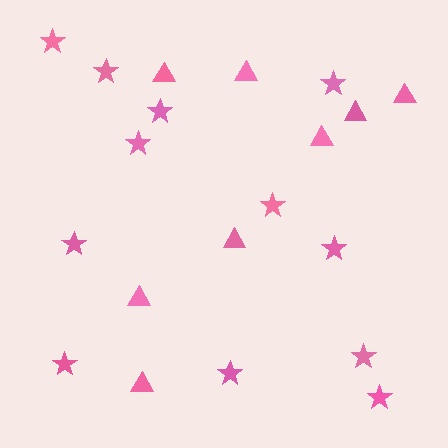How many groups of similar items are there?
There are 2 groups: one group of triangles (8) and one group of stars (12).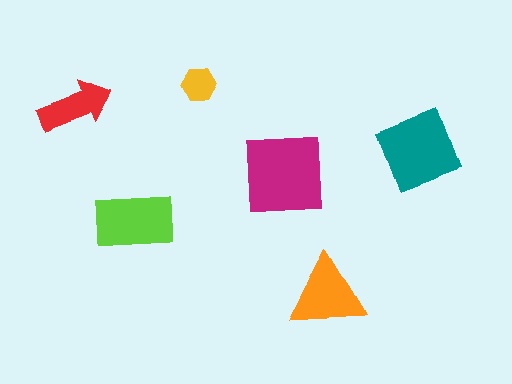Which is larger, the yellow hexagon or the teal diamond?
The teal diamond.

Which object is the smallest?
The yellow hexagon.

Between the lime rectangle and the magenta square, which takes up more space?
The magenta square.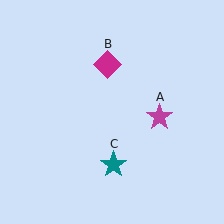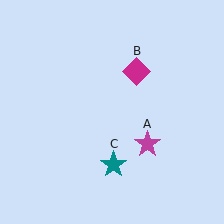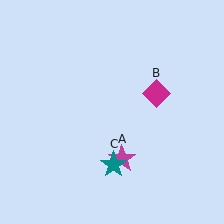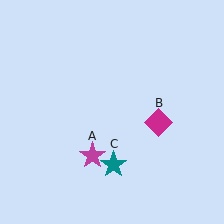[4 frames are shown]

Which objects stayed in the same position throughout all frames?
Teal star (object C) remained stationary.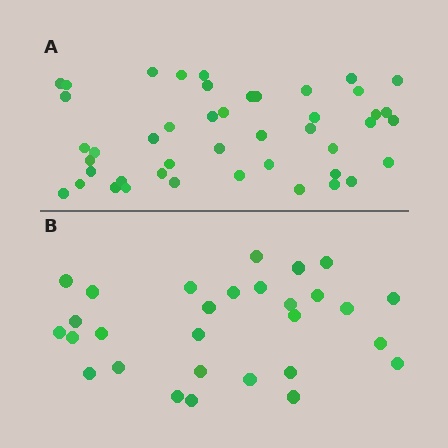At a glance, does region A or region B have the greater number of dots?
Region A (the top region) has more dots.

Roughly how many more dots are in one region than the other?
Region A has approximately 15 more dots than region B.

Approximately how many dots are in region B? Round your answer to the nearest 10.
About 30 dots. (The exact count is 29, which rounds to 30.)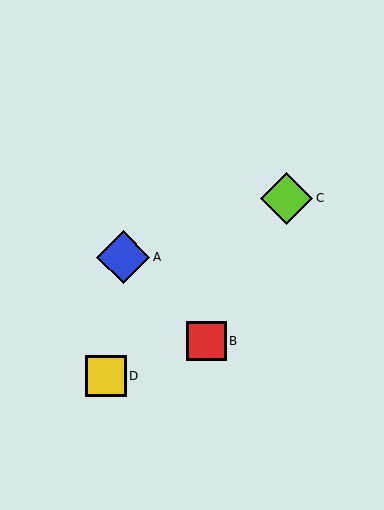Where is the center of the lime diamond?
The center of the lime diamond is at (287, 198).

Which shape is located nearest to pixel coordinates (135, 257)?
The blue diamond (labeled A) at (123, 257) is nearest to that location.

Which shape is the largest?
The blue diamond (labeled A) is the largest.